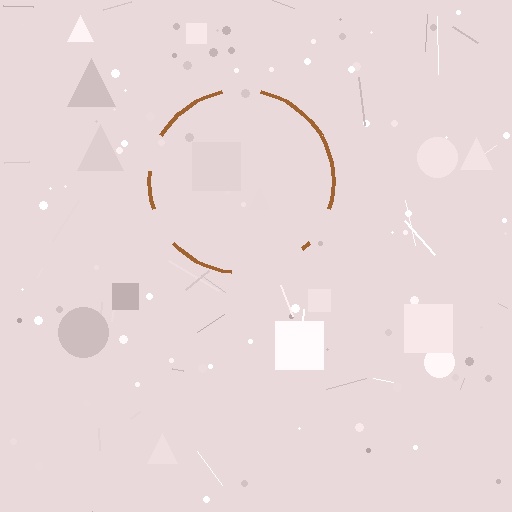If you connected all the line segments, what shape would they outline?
They would outline a circle.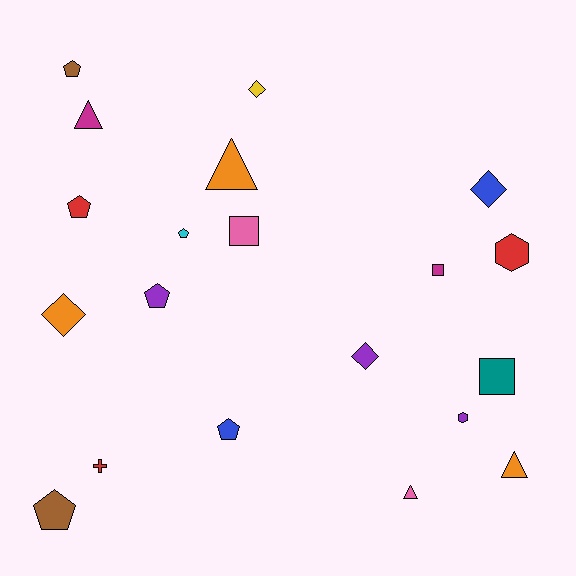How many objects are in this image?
There are 20 objects.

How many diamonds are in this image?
There are 4 diamonds.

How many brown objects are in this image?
There are 2 brown objects.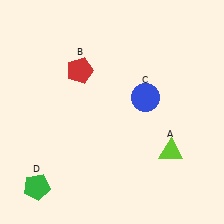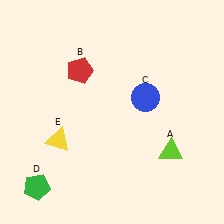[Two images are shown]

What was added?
A yellow triangle (E) was added in Image 2.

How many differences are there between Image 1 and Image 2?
There is 1 difference between the two images.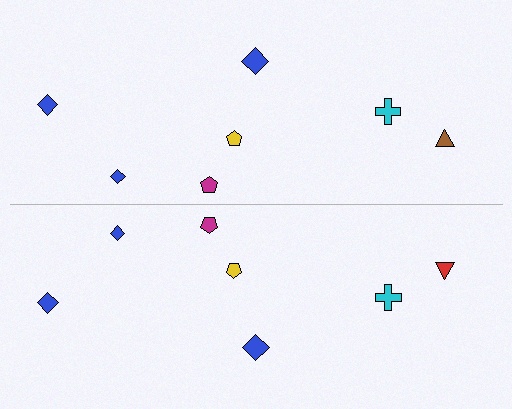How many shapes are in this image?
There are 14 shapes in this image.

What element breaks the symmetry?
The red triangle on the bottom side breaks the symmetry — its mirror counterpart is brown.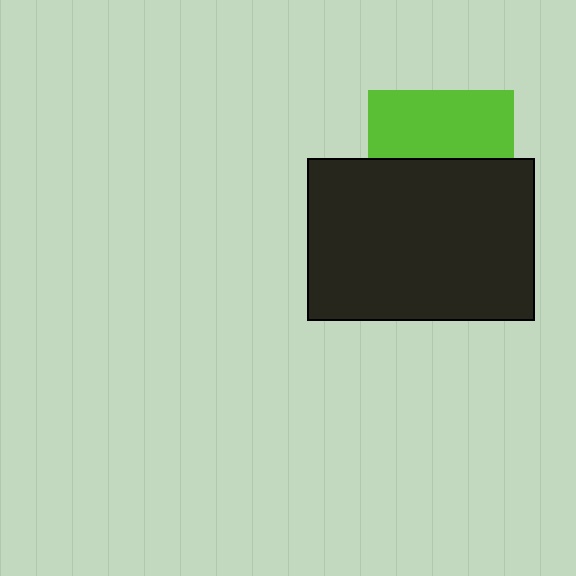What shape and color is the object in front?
The object in front is a black rectangle.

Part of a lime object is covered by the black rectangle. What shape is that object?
It is a square.